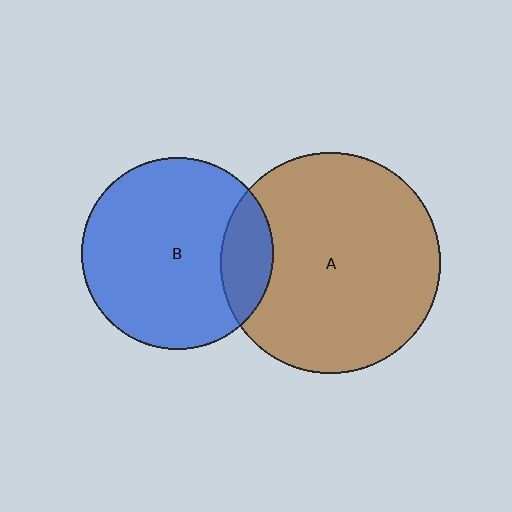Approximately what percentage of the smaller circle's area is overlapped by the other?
Approximately 15%.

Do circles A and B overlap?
Yes.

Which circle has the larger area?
Circle A (brown).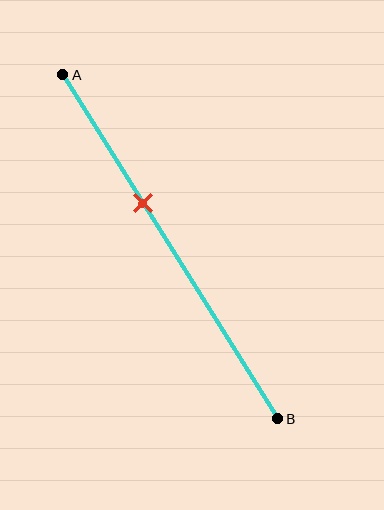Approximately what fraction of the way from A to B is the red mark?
The red mark is approximately 35% of the way from A to B.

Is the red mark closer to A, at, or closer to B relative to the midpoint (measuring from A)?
The red mark is closer to point A than the midpoint of segment AB.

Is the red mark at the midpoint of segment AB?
No, the mark is at about 35% from A, not at the 50% midpoint.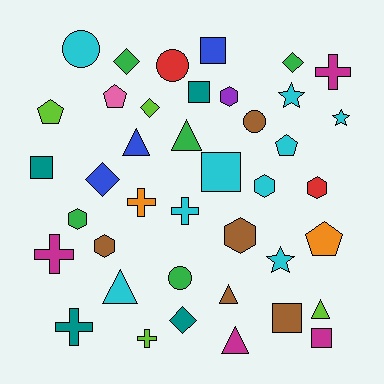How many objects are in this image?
There are 40 objects.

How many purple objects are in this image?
There is 1 purple object.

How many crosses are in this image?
There are 6 crosses.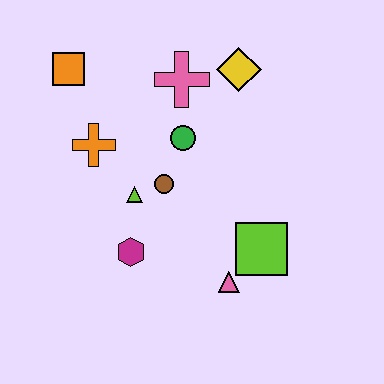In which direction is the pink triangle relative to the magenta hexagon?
The pink triangle is to the right of the magenta hexagon.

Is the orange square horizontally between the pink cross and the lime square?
No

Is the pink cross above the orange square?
No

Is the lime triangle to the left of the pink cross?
Yes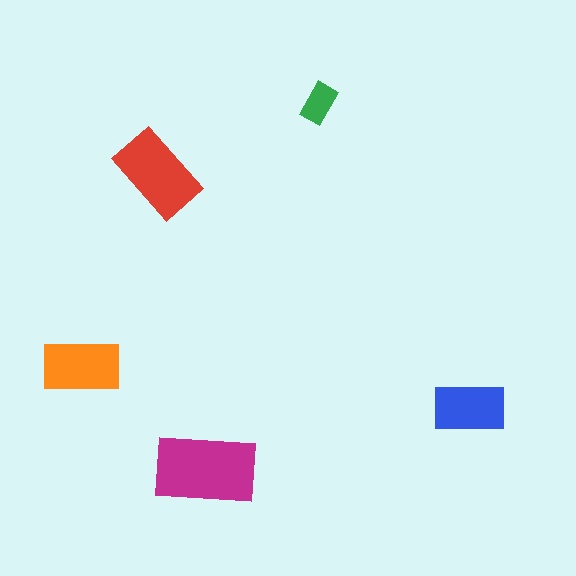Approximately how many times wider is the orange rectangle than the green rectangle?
About 2 times wider.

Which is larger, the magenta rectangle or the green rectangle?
The magenta one.